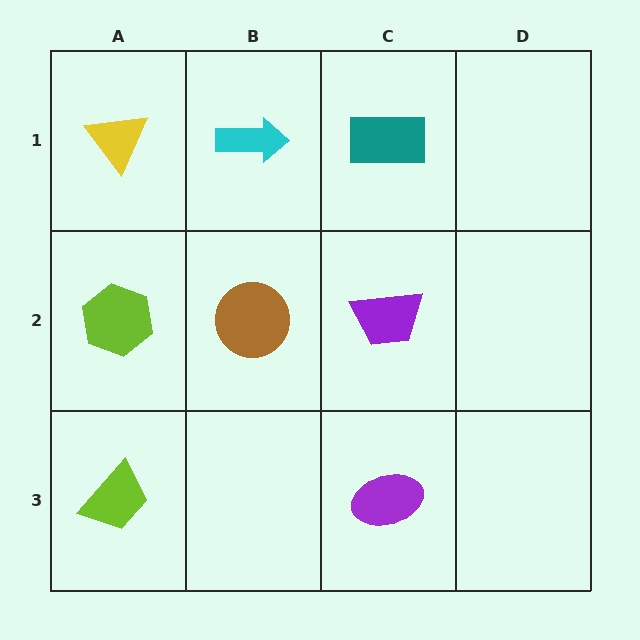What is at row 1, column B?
A cyan arrow.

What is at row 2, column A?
A lime hexagon.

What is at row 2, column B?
A brown circle.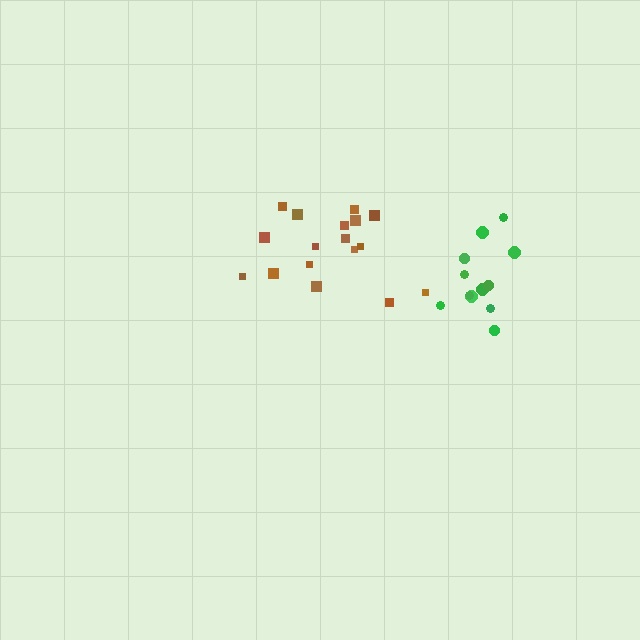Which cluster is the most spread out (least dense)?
Brown.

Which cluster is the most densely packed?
Green.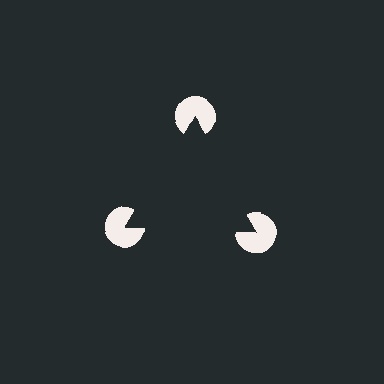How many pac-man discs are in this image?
There are 3 — one at each vertex of the illusory triangle.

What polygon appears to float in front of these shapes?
An illusory triangle — its edges are inferred from the aligned wedge cuts in the pac-man discs, not physically drawn.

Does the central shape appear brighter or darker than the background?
It typically appears slightly darker than the background, even though no actual brightness change is drawn.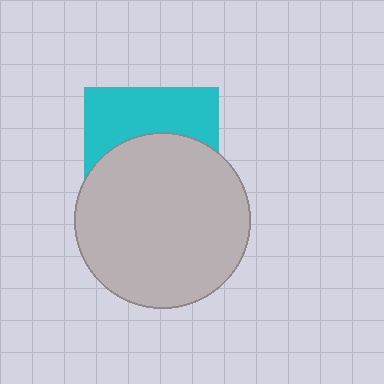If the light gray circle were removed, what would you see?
You would see the complete cyan square.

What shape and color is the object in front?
The object in front is a light gray circle.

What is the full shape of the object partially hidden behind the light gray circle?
The partially hidden object is a cyan square.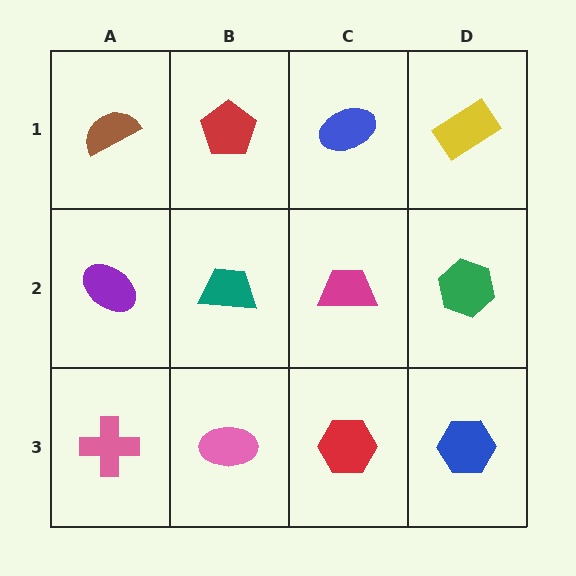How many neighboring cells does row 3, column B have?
3.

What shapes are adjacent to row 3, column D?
A green hexagon (row 2, column D), a red hexagon (row 3, column C).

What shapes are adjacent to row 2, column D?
A yellow rectangle (row 1, column D), a blue hexagon (row 3, column D), a magenta trapezoid (row 2, column C).